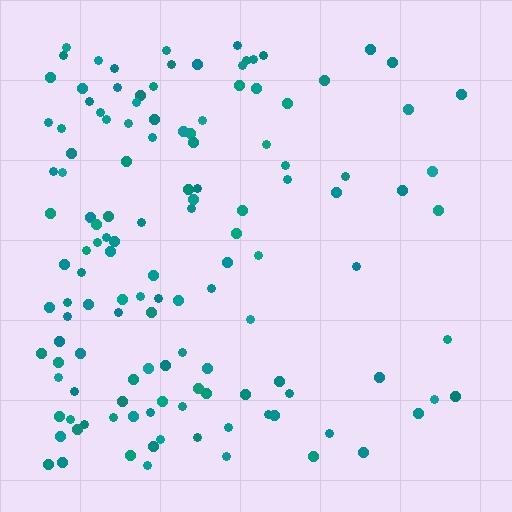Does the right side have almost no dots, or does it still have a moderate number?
Still a moderate number, just noticeably fewer than the left.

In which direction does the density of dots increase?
From right to left, with the left side densest.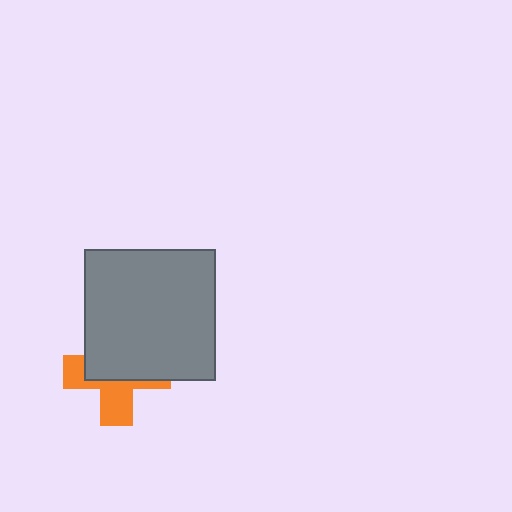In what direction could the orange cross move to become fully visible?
The orange cross could move down. That would shift it out from behind the gray square entirely.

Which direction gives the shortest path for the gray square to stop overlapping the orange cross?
Moving up gives the shortest separation.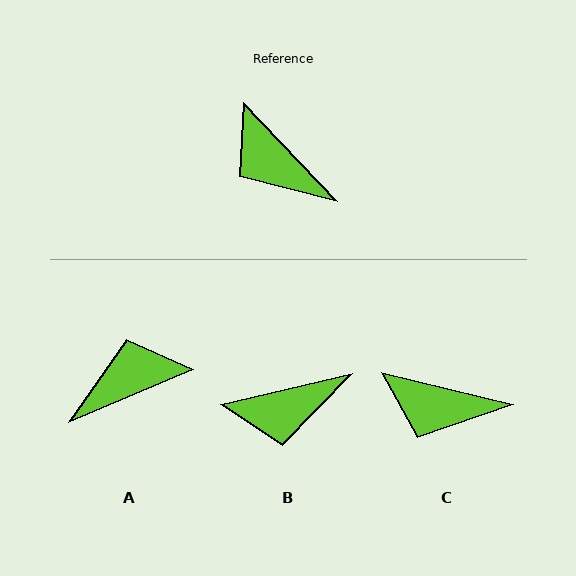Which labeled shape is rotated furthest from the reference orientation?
A, about 111 degrees away.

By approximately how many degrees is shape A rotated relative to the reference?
Approximately 111 degrees clockwise.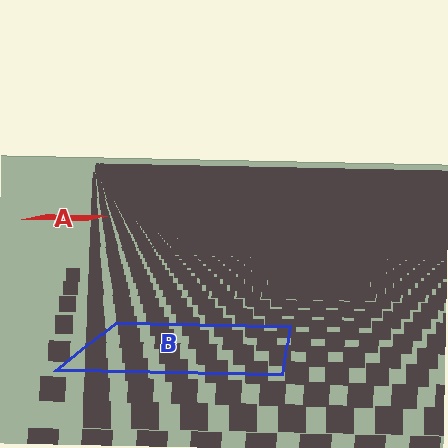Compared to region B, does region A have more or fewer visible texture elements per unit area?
Region A has more texture elements per unit area — they are packed more densely because it is farther away.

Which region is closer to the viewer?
Region B is closer. The texture elements there are larger and more spread out.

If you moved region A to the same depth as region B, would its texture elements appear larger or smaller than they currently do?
They would appear larger. At a closer depth, the same texture elements are projected at a bigger on-screen size.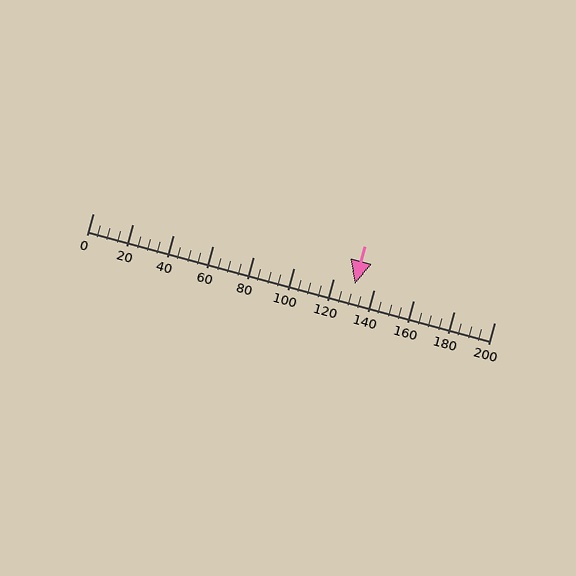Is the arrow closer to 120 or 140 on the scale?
The arrow is closer to 140.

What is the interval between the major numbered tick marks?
The major tick marks are spaced 20 units apart.